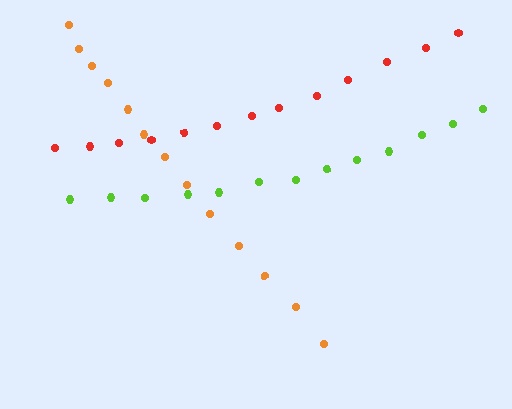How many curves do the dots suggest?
There are 3 distinct paths.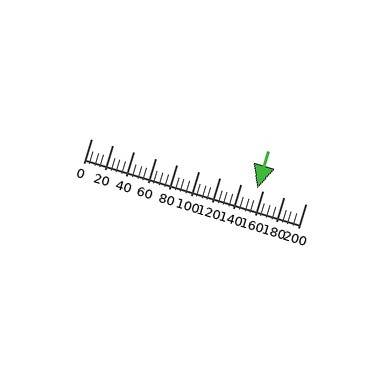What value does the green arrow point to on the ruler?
The green arrow points to approximately 155.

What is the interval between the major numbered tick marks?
The major tick marks are spaced 20 units apart.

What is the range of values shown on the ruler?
The ruler shows values from 0 to 200.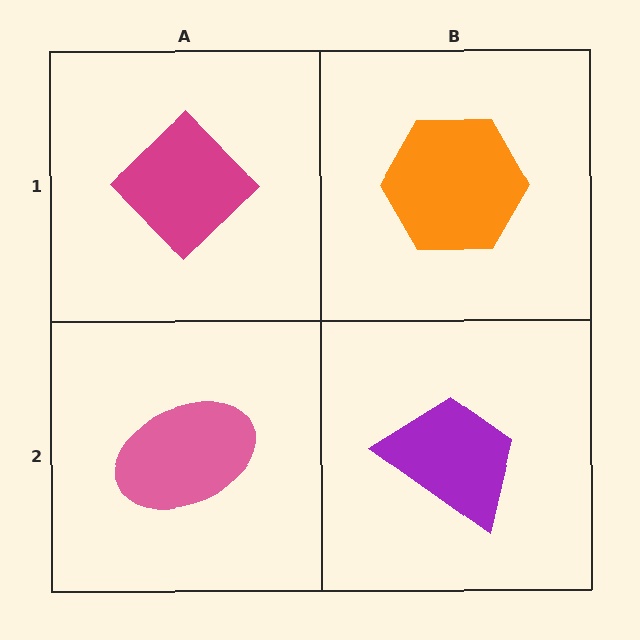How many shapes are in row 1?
2 shapes.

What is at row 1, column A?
A magenta diamond.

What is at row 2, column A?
A pink ellipse.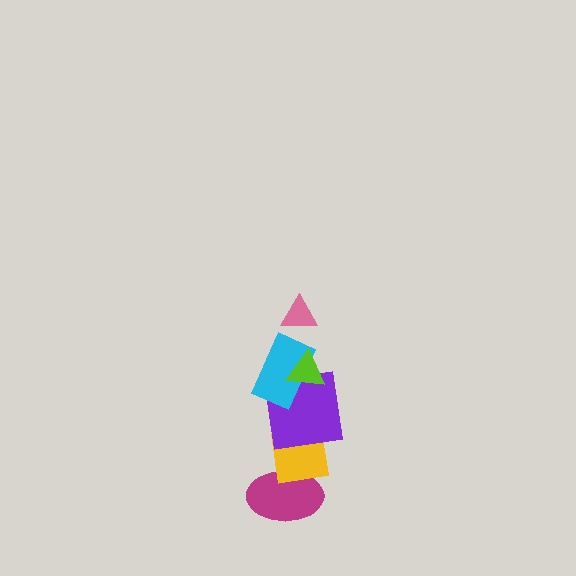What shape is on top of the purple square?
The cyan rectangle is on top of the purple square.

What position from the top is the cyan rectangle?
The cyan rectangle is 3rd from the top.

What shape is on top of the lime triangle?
The pink triangle is on top of the lime triangle.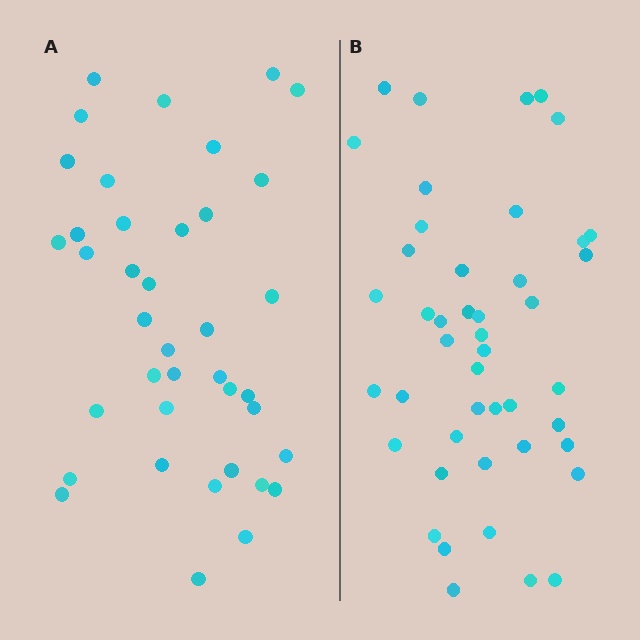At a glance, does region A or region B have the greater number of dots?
Region B (the right region) has more dots.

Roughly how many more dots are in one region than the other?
Region B has about 6 more dots than region A.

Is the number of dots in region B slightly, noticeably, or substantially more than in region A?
Region B has only slightly more — the two regions are fairly close. The ratio is roughly 1.2 to 1.